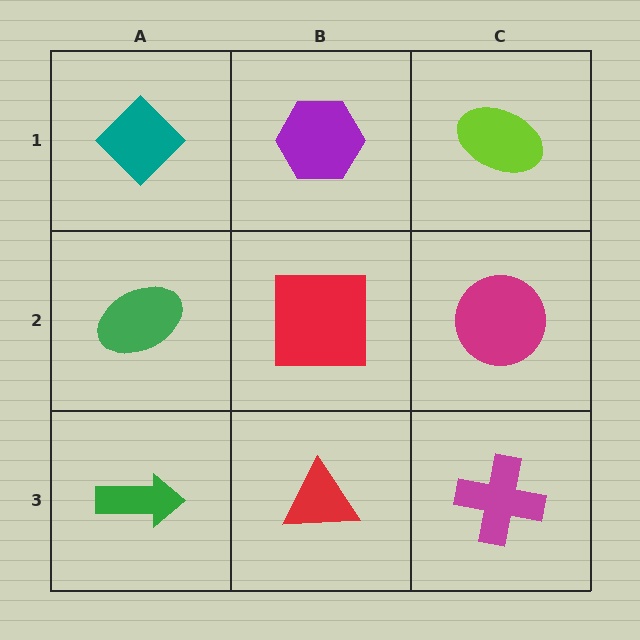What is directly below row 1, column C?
A magenta circle.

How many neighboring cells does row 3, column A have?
2.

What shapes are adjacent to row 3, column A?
A green ellipse (row 2, column A), a red triangle (row 3, column B).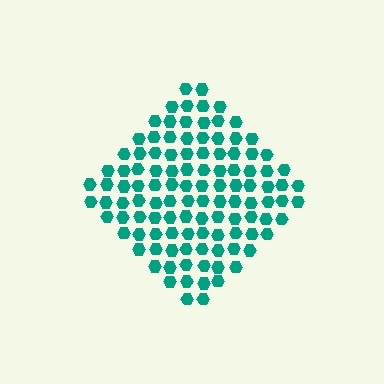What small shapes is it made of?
It is made of small hexagons.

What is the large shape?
The large shape is a diamond.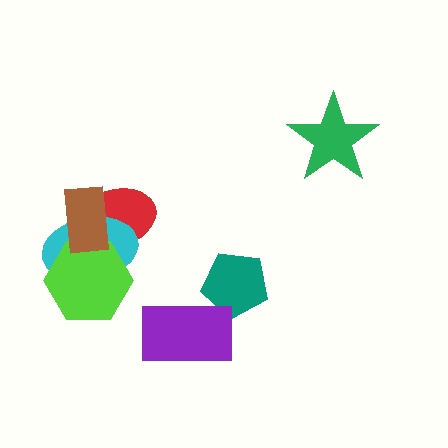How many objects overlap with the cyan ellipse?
3 objects overlap with the cyan ellipse.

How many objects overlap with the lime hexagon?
3 objects overlap with the lime hexagon.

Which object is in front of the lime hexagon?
The brown rectangle is in front of the lime hexagon.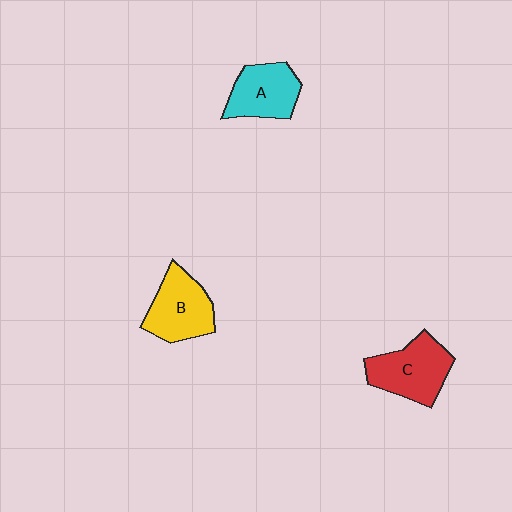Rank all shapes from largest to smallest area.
From largest to smallest: C (red), B (yellow), A (cyan).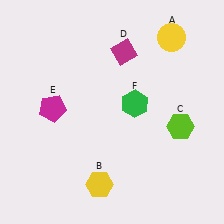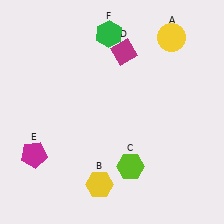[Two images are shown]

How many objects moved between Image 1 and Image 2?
3 objects moved between the two images.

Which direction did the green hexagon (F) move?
The green hexagon (F) moved up.